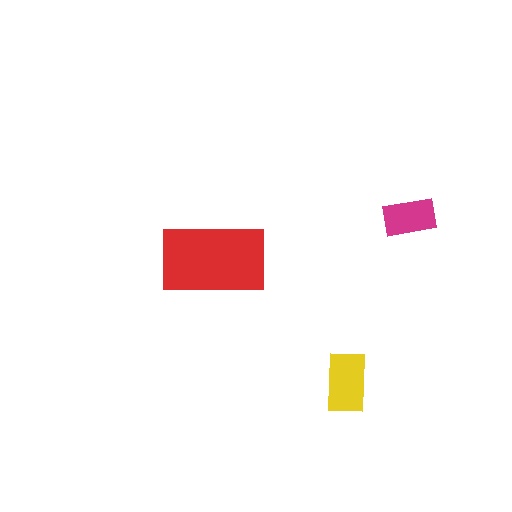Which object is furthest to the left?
The red rectangle is leftmost.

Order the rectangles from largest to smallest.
the red one, the yellow one, the magenta one.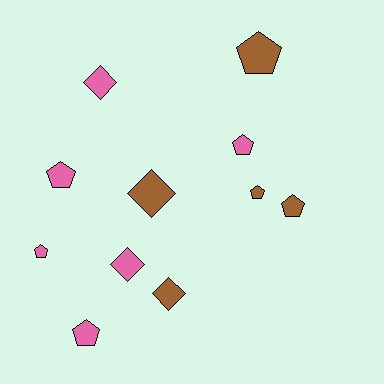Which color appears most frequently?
Pink, with 6 objects.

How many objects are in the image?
There are 11 objects.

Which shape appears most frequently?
Pentagon, with 7 objects.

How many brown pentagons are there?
There are 3 brown pentagons.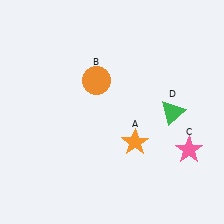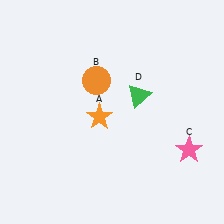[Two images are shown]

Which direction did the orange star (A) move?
The orange star (A) moved left.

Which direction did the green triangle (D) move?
The green triangle (D) moved left.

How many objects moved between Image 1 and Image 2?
2 objects moved between the two images.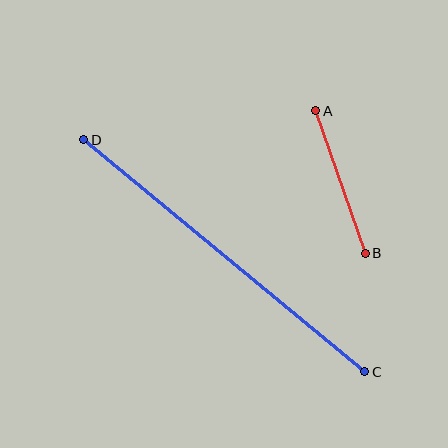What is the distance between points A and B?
The distance is approximately 151 pixels.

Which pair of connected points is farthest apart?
Points C and D are farthest apart.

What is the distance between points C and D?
The distance is approximately 365 pixels.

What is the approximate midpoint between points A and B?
The midpoint is at approximately (341, 182) pixels.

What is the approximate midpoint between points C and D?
The midpoint is at approximately (224, 256) pixels.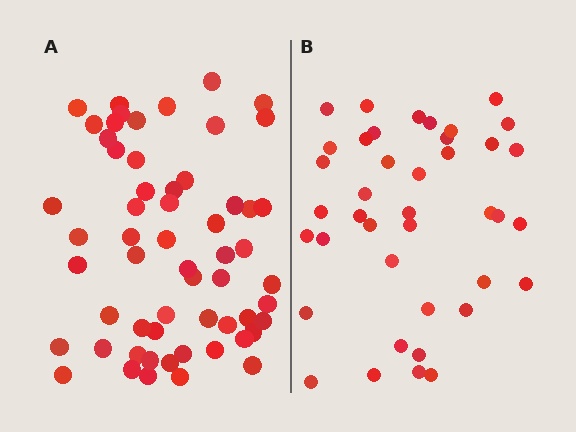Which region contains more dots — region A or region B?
Region A (the left region) has more dots.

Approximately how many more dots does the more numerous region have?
Region A has approximately 20 more dots than region B.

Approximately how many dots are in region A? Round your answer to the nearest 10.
About 60 dots. (The exact count is 58, which rounds to 60.)